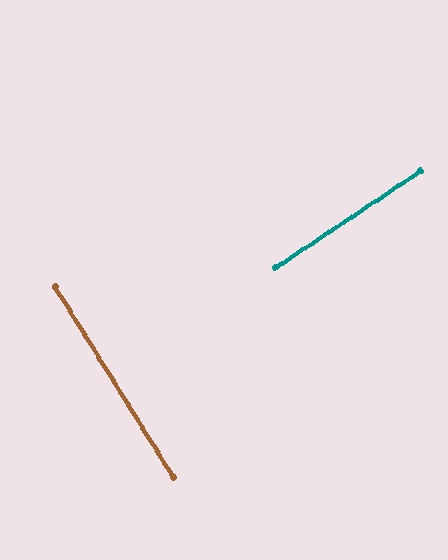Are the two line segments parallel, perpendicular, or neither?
Perpendicular — they meet at approximately 88°.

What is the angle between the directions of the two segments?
Approximately 88 degrees.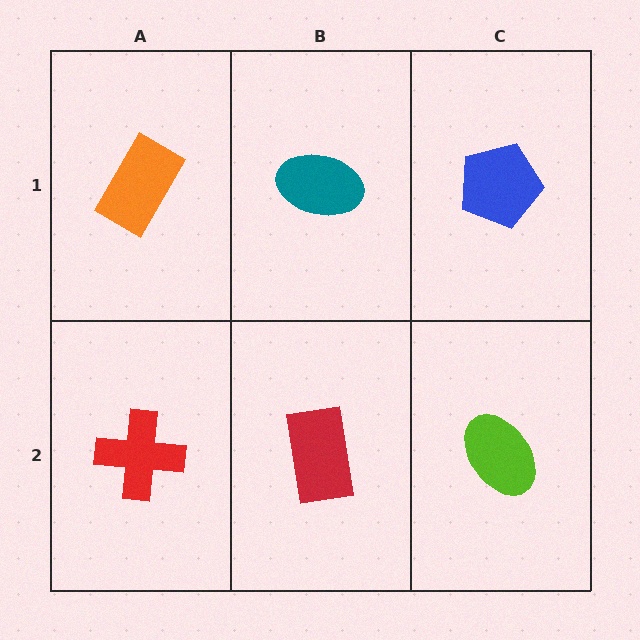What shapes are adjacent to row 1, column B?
A red rectangle (row 2, column B), an orange rectangle (row 1, column A), a blue pentagon (row 1, column C).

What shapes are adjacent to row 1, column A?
A red cross (row 2, column A), a teal ellipse (row 1, column B).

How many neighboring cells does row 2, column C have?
2.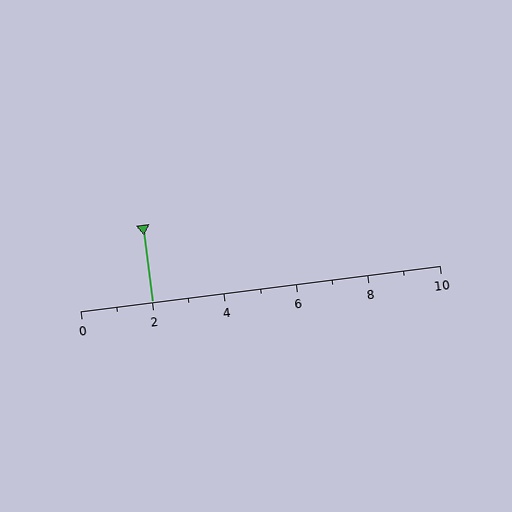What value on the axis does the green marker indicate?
The marker indicates approximately 2.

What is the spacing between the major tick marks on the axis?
The major ticks are spaced 2 apart.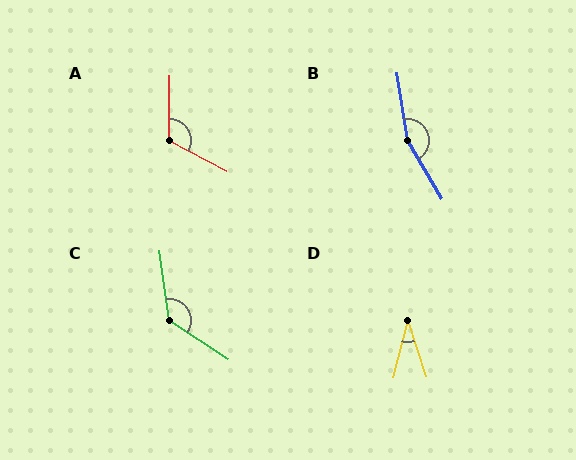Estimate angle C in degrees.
Approximately 131 degrees.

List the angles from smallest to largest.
D (32°), A (117°), C (131°), B (158°).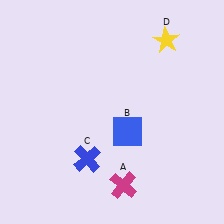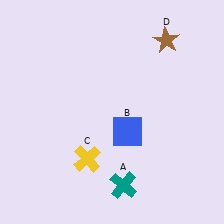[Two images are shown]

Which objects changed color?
A changed from magenta to teal. C changed from blue to yellow. D changed from yellow to brown.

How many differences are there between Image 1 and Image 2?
There are 3 differences between the two images.